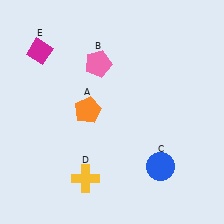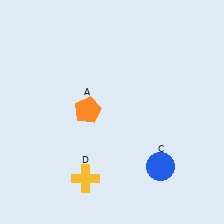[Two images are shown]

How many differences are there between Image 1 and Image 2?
There are 2 differences between the two images.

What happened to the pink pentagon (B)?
The pink pentagon (B) was removed in Image 2. It was in the top-left area of Image 1.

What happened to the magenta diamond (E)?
The magenta diamond (E) was removed in Image 2. It was in the top-left area of Image 1.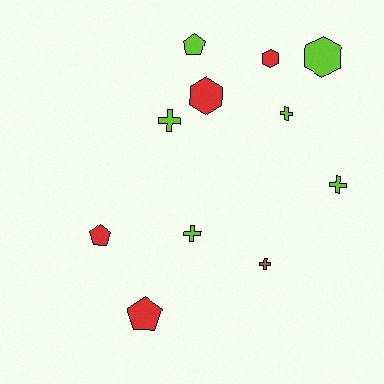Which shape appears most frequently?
Cross, with 5 objects.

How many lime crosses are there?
There are 4 lime crosses.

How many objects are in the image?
There are 11 objects.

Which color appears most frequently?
Lime, with 6 objects.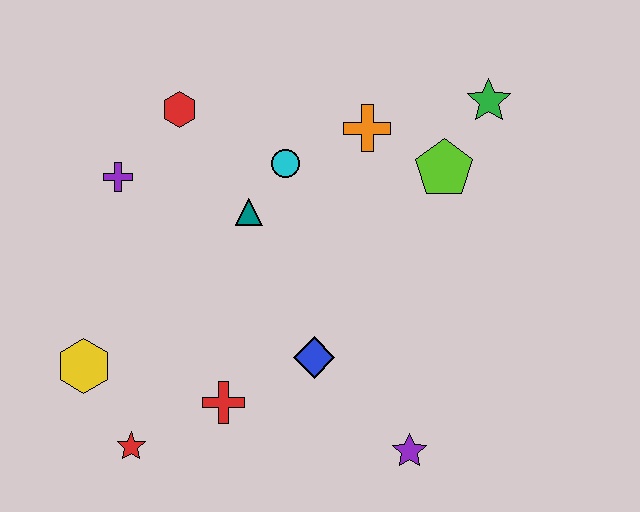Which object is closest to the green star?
The lime pentagon is closest to the green star.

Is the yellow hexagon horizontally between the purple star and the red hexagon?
No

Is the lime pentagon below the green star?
Yes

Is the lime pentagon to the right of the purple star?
Yes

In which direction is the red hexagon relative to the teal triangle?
The red hexagon is above the teal triangle.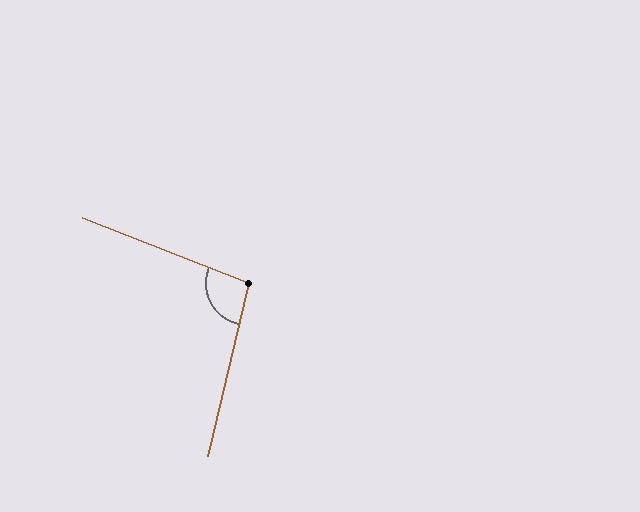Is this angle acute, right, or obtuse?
It is obtuse.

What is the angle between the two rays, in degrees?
Approximately 98 degrees.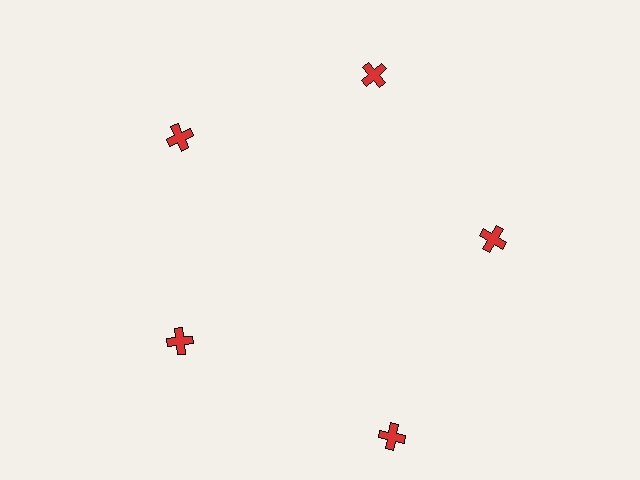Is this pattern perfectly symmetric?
No. The 5 red crosses are arranged in a ring, but one element near the 5 o'clock position is pushed outward from the center, breaking the 5-fold rotational symmetry.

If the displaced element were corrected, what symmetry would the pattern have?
It would have 5-fold rotational symmetry — the pattern would map onto itself every 72 degrees.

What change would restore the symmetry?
The symmetry would be restored by moving it inward, back onto the ring so that all 5 crosses sit at equal angles and equal distance from the center.